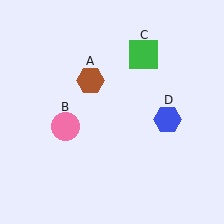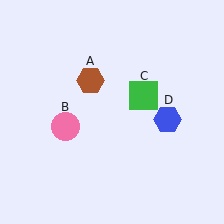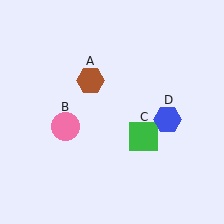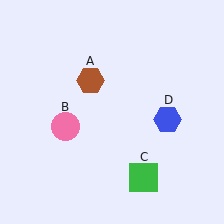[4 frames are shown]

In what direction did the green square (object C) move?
The green square (object C) moved down.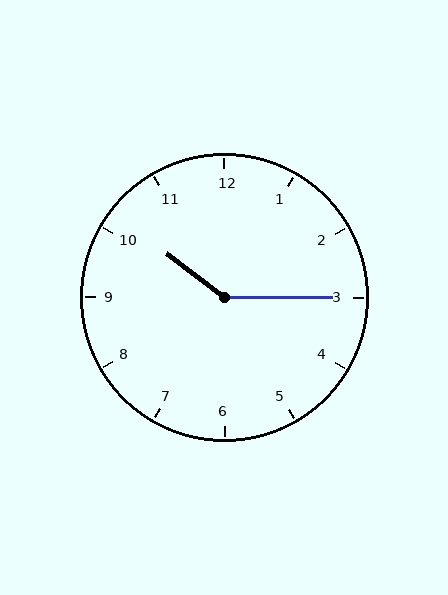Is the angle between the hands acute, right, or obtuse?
It is obtuse.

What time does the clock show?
10:15.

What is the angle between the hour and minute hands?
Approximately 142 degrees.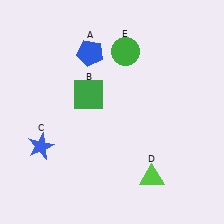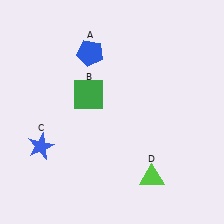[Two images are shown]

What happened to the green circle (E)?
The green circle (E) was removed in Image 2. It was in the top-right area of Image 1.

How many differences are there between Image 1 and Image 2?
There is 1 difference between the two images.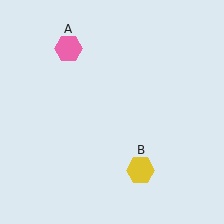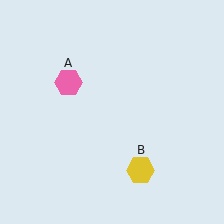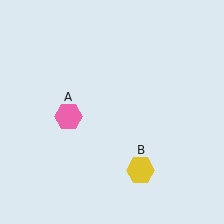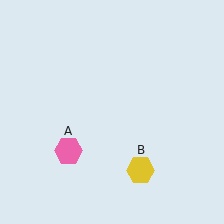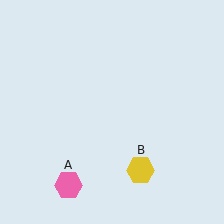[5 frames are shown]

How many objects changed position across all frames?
1 object changed position: pink hexagon (object A).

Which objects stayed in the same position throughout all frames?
Yellow hexagon (object B) remained stationary.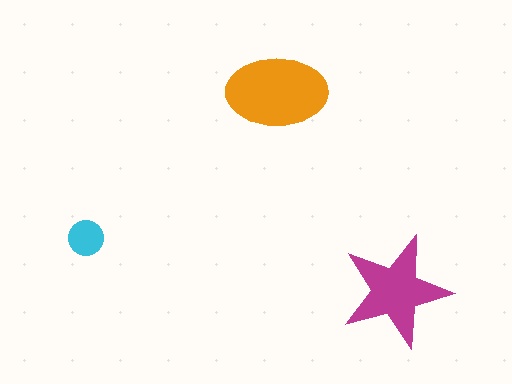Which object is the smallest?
The cyan circle.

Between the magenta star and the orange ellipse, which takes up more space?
The orange ellipse.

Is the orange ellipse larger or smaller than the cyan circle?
Larger.